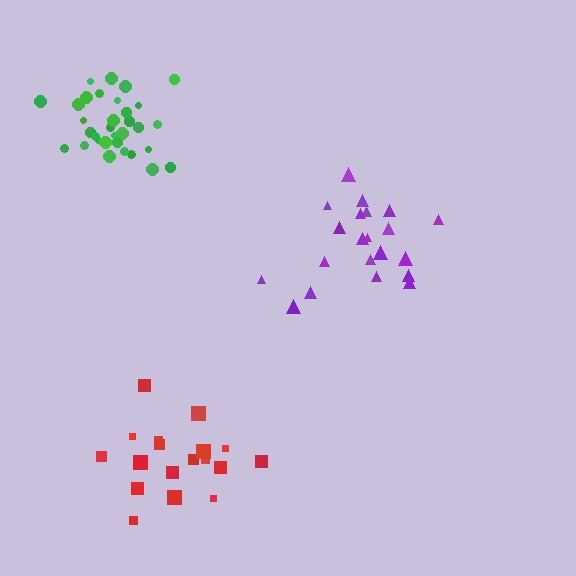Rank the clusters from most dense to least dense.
green, purple, red.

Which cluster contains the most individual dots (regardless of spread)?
Green (32).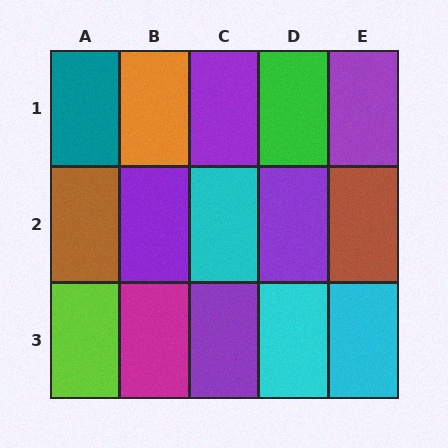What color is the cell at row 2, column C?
Cyan.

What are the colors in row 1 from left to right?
Teal, orange, purple, green, purple.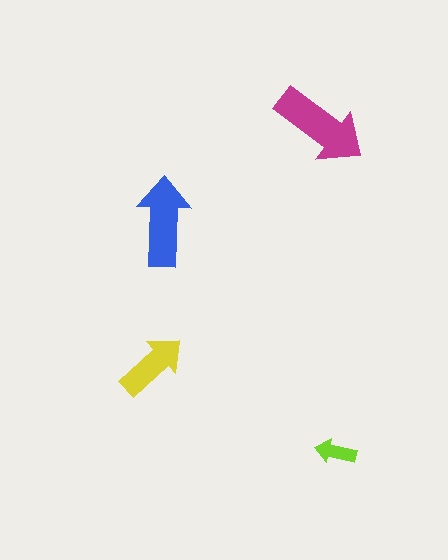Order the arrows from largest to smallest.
the magenta one, the blue one, the yellow one, the lime one.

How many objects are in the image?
There are 4 objects in the image.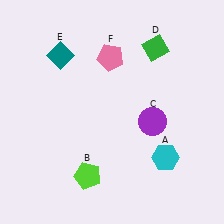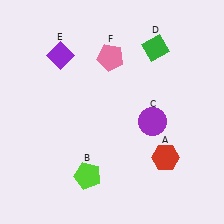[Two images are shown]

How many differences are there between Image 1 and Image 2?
There are 2 differences between the two images.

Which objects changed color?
A changed from cyan to red. E changed from teal to purple.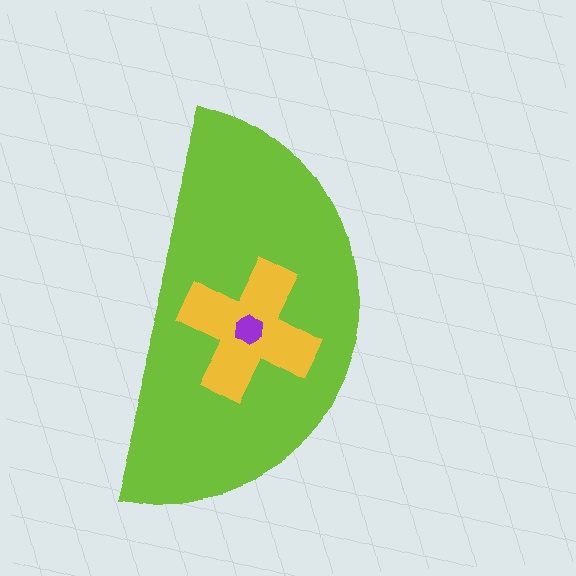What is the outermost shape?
The lime semicircle.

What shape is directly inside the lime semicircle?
The yellow cross.